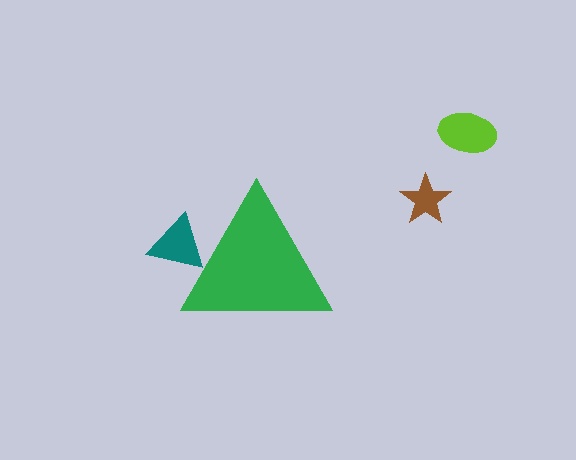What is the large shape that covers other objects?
A green triangle.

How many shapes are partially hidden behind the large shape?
1 shape is partially hidden.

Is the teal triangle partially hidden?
Yes, the teal triangle is partially hidden behind the green triangle.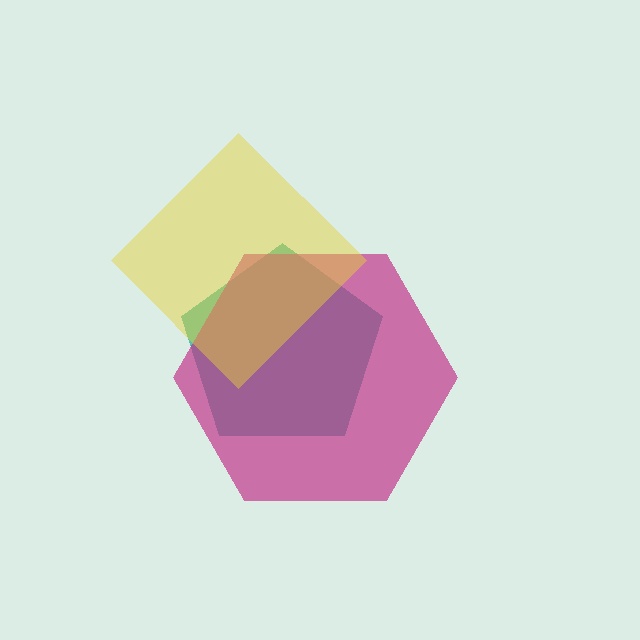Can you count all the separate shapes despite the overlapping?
Yes, there are 3 separate shapes.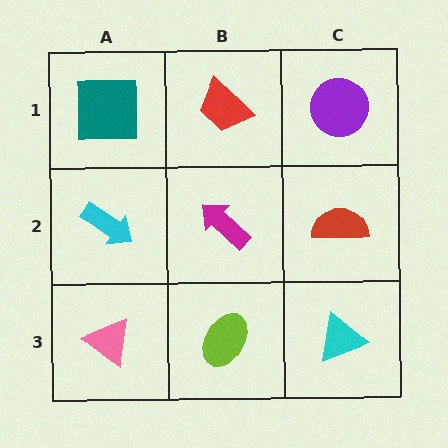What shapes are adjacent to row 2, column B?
A red trapezoid (row 1, column B), a lime ellipse (row 3, column B), a cyan arrow (row 2, column A), a red semicircle (row 2, column C).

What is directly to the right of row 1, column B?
A purple circle.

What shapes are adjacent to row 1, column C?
A red semicircle (row 2, column C), a red trapezoid (row 1, column B).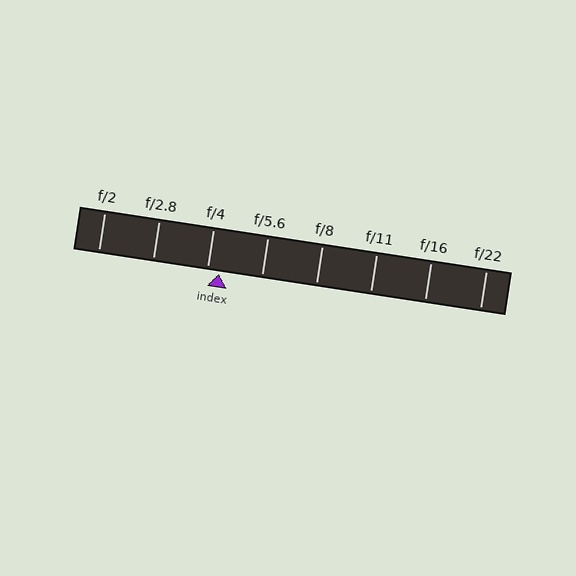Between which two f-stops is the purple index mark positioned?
The index mark is between f/4 and f/5.6.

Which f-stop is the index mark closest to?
The index mark is closest to f/4.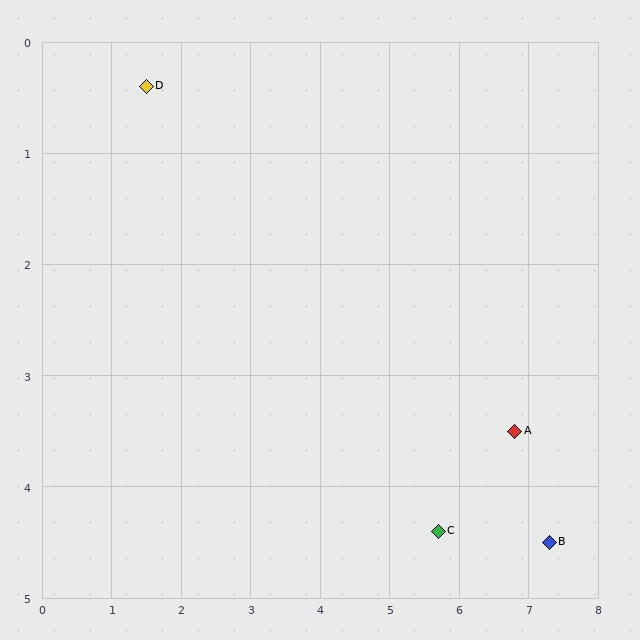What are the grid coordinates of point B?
Point B is at approximately (7.3, 4.5).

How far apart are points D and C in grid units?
Points D and C are about 5.8 grid units apart.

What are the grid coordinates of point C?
Point C is at approximately (5.7, 4.4).